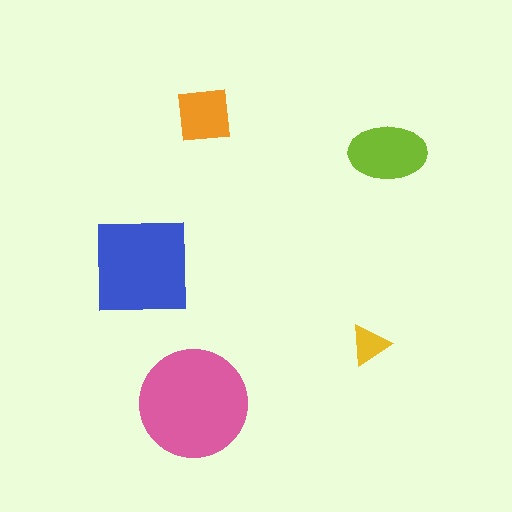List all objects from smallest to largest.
The yellow triangle, the orange square, the lime ellipse, the blue square, the pink circle.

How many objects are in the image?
There are 5 objects in the image.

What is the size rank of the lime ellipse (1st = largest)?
3rd.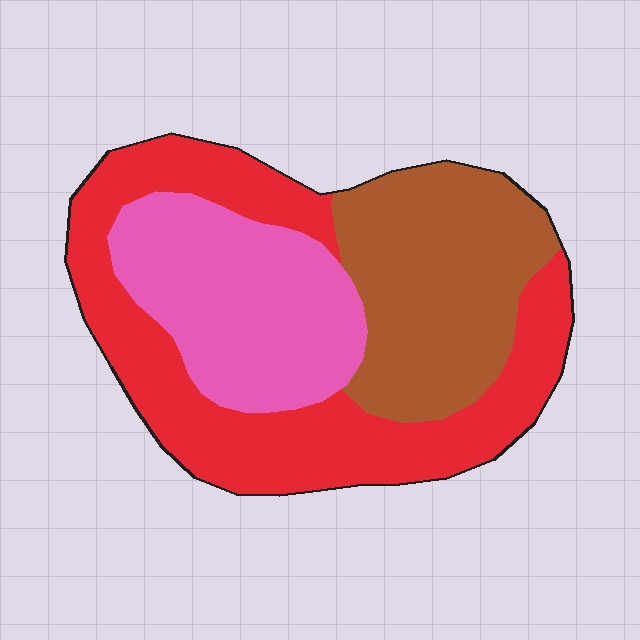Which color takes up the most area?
Red, at roughly 45%.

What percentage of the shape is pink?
Pink covers roughly 30% of the shape.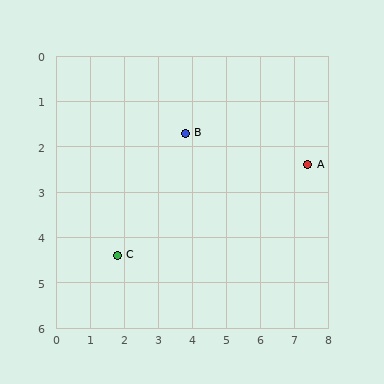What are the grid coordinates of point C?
Point C is at approximately (1.8, 4.4).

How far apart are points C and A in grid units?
Points C and A are about 5.9 grid units apart.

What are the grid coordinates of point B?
Point B is at approximately (3.8, 1.7).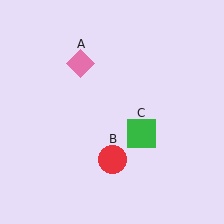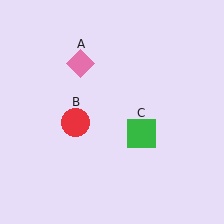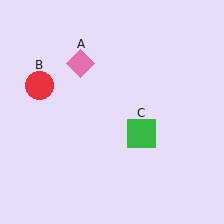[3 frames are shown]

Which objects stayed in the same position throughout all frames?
Pink diamond (object A) and green square (object C) remained stationary.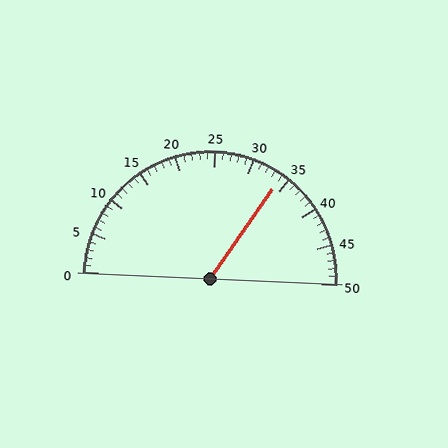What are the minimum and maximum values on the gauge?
The gauge ranges from 0 to 50.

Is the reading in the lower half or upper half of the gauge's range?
The reading is in the upper half of the range (0 to 50).